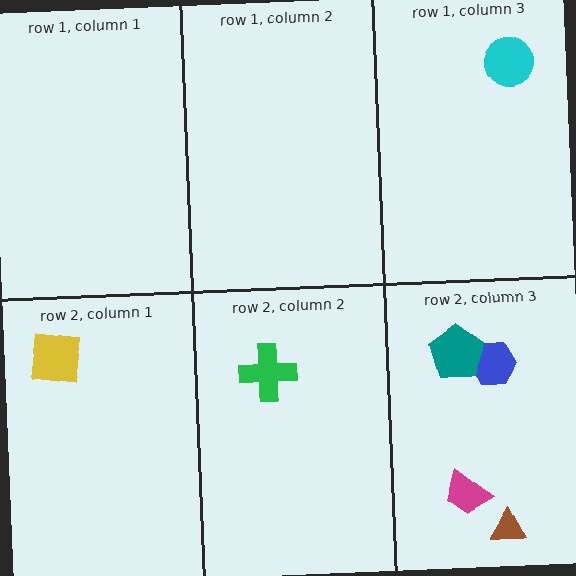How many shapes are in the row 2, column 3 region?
4.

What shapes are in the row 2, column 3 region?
The blue hexagon, the teal pentagon, the brown triangle, the magenta trapezoid.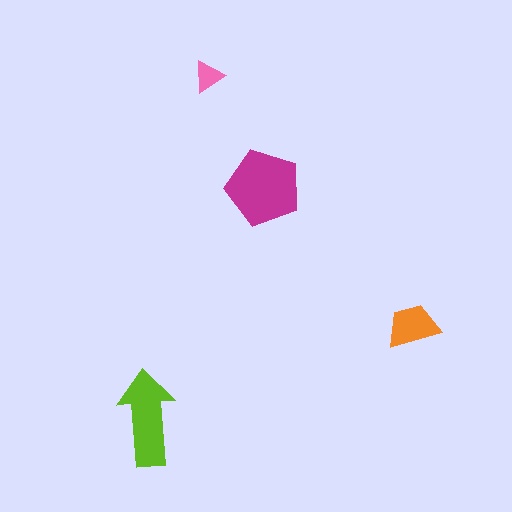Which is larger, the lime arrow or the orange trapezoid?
The lime arrow.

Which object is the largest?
The magenta pentagon.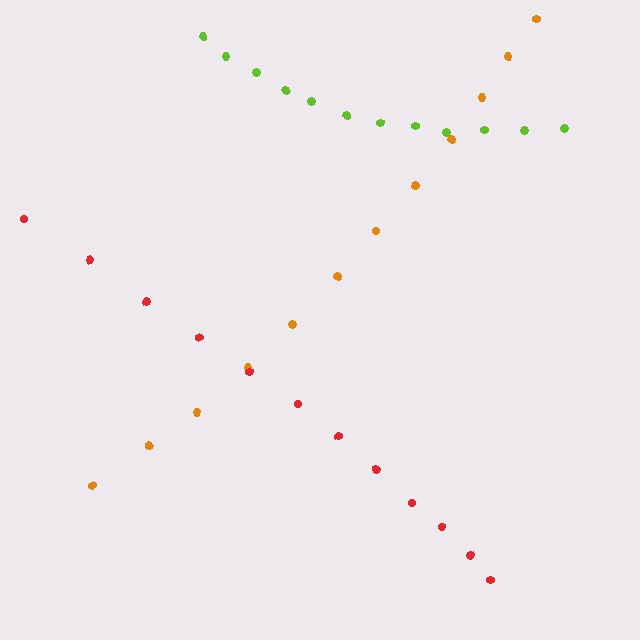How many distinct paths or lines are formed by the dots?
There are 3 distinct paths.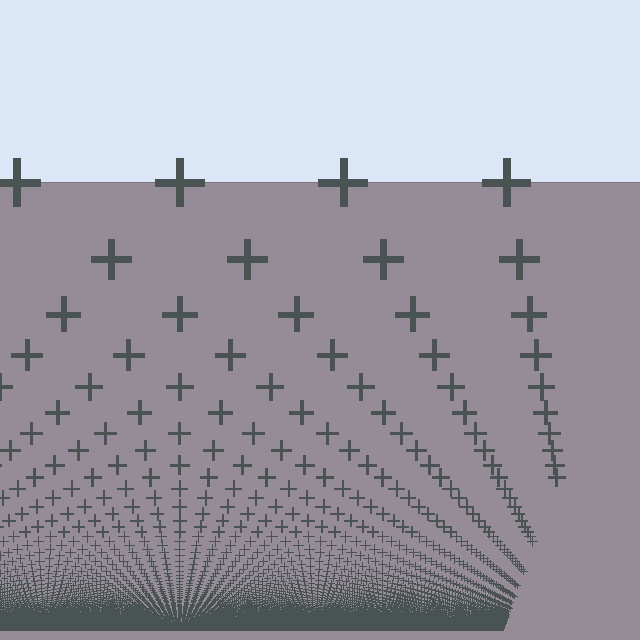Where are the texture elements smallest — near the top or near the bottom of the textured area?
Near the bottom.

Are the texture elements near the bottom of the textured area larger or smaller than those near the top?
Smaller. The gradient is inverted — elements near the bottom are smaller and denser.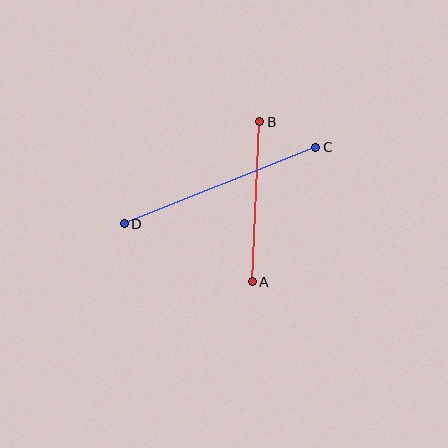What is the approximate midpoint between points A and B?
The midpoint is at approximately (256, 202) pixels.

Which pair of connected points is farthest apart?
Points C and D are farthest apart.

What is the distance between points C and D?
The distance is approximately 206 pixels.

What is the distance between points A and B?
The distance is approximately 160 pixels.